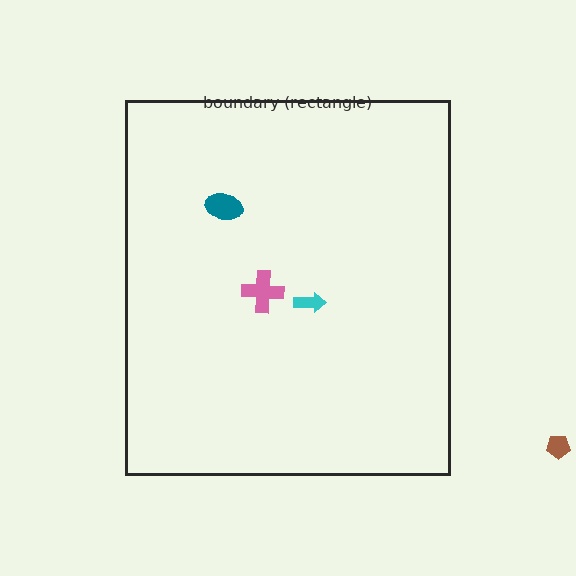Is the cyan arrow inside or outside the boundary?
Inside.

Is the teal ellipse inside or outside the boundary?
Inside.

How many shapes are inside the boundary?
3 inside, 1 outside.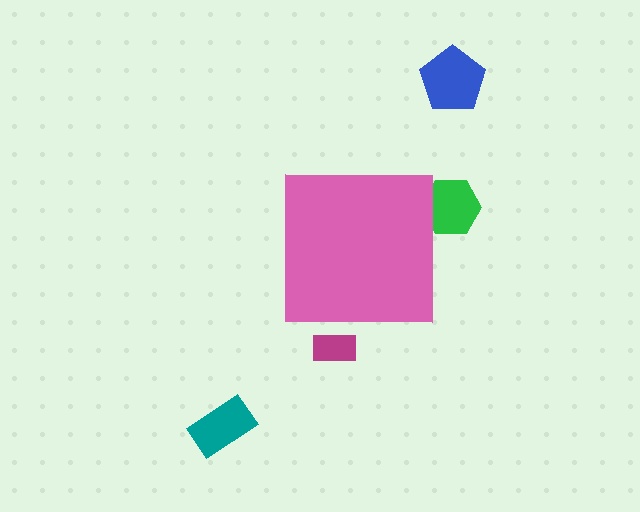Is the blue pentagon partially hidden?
No, the blue pentagon is fully visible.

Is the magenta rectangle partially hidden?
Yes, the magenta rectangle is partially hidden behind the pink square.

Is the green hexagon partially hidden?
Yes, the green hexagon is partially hidden behind the pink square.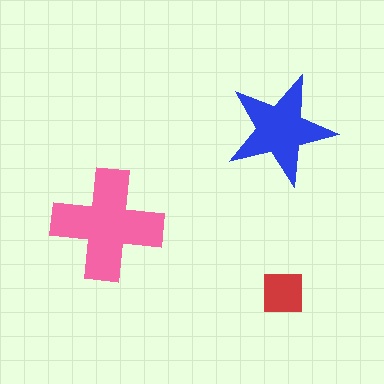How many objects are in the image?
There are 3 objects in the image.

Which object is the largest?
The pink cross.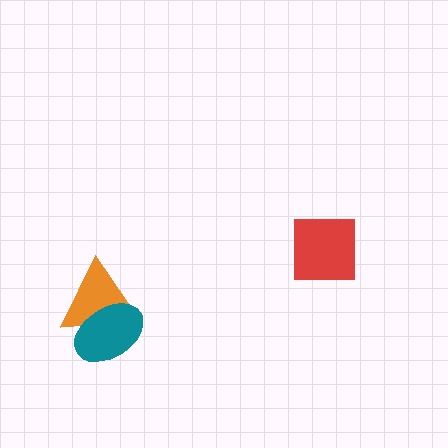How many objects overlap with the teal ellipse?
1 object overlaps with the teal ellipse.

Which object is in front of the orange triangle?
The teal ellipse is in front of the orange triangle.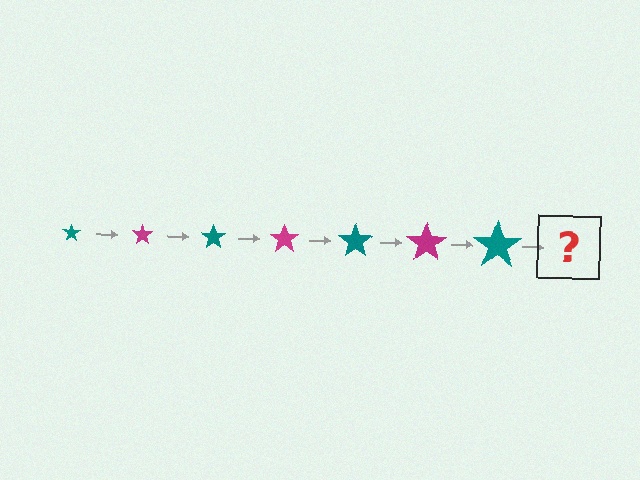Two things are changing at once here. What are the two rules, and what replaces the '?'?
The two rules are that the star grows larger each step and the color cycles through teal and magenta. The '?' should be a magenta star, larger than the previous one.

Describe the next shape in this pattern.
It should be a magenta star, larger than the previous one.